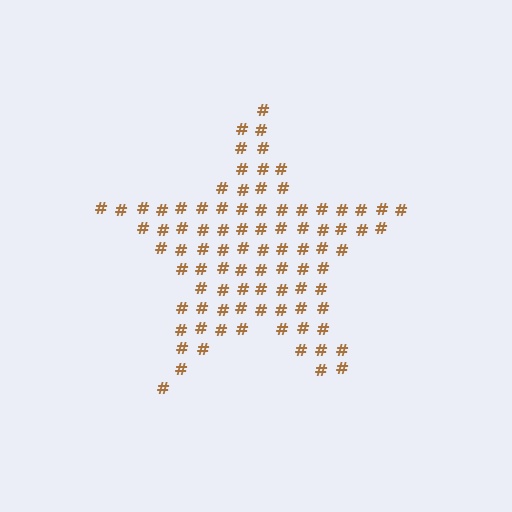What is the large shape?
The large shape is a star.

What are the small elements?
The small elements are hash symbols.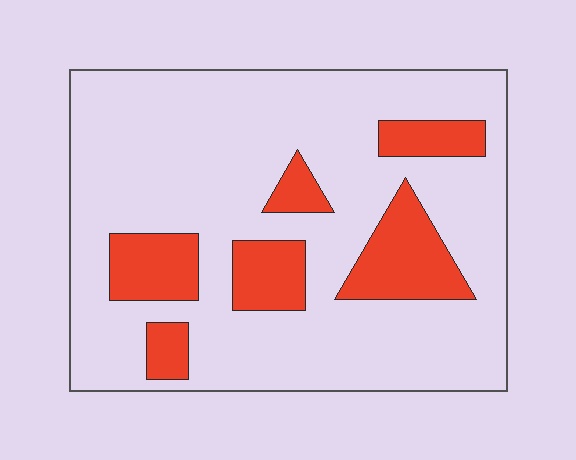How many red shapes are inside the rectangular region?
6.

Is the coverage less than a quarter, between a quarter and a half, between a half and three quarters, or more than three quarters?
Less than a quarter.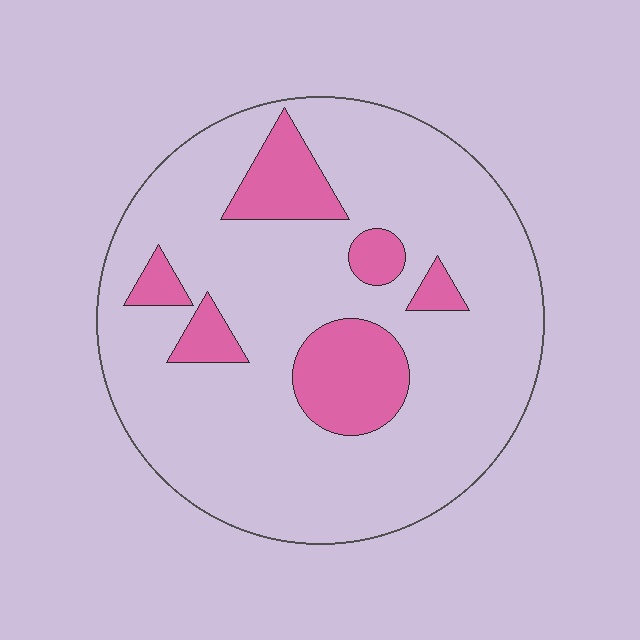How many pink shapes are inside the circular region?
6.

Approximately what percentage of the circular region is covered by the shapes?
Approximately 20%.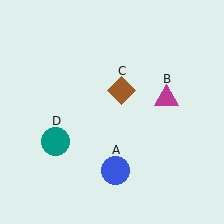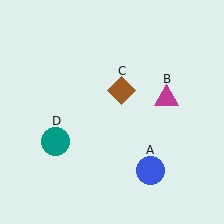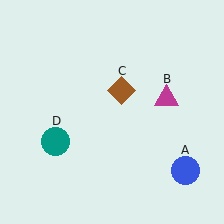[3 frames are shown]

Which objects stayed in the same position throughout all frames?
Magenta triangle (object B) and brown diamond (object C) and teal circle (object D) remained stationary.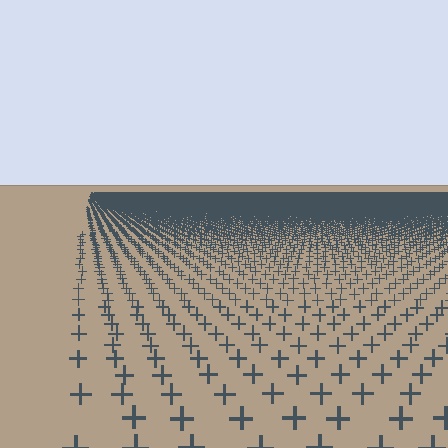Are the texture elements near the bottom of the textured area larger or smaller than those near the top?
Larger. Near the bottom, elements are closer to the viewer and appear at a bigger on-screen size.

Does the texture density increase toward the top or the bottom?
Density increases toward the top.